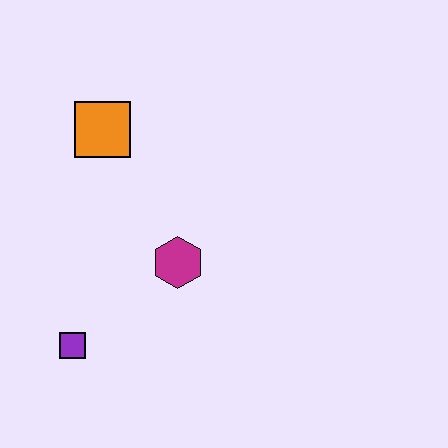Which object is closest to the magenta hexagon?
The purple square is closest to the magenta hexagon.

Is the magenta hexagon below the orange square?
Yes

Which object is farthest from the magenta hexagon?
The orange square is farthest from the magenta hexagon.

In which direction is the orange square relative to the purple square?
The orange square is above the purple square.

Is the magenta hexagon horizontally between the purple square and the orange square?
No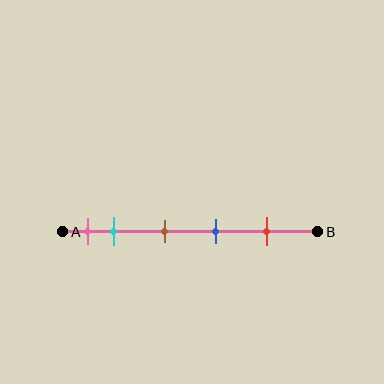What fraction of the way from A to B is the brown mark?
The brown mark is approximately 40% (0.4) of the way from A to B.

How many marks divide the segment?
There are 5 marks dividing the segment.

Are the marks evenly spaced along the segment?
No, the marks are not evenly spaced.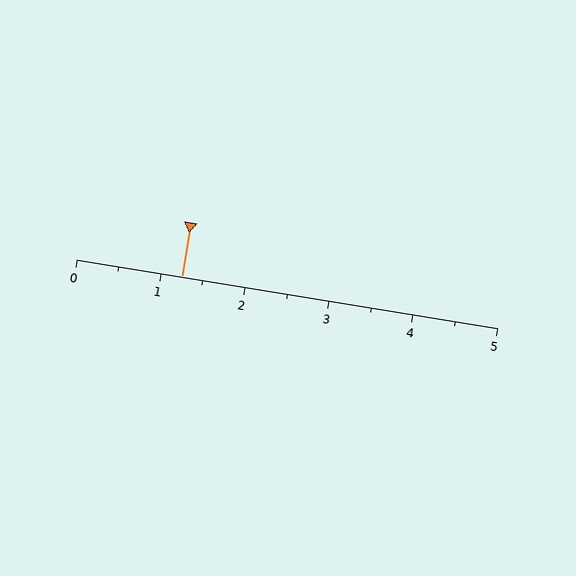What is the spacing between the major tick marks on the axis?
The major ticks are spaced 1 apart.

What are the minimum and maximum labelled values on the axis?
The axis runs from 0 to 5.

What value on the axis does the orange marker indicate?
The marker indicates approximately 1.2.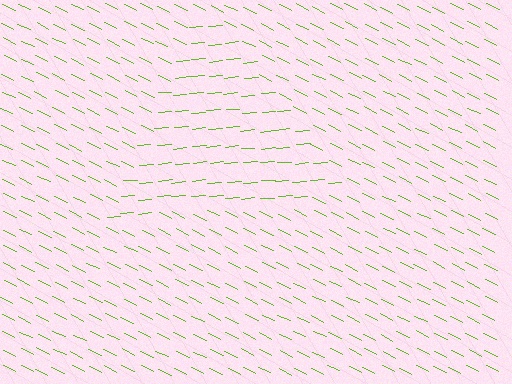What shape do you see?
I see a triangle.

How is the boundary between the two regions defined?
The boundary is defined purely by a change in line orientation (approximately 32 degrees difference). All lines are the same color and thickness.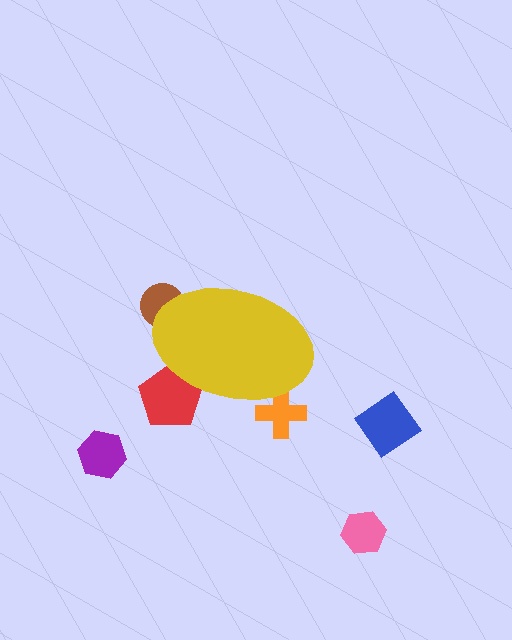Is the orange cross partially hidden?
Yes, the orange cross is partially hidden behind the yellow ellipse.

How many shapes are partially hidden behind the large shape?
3 shapes are partially hidden.